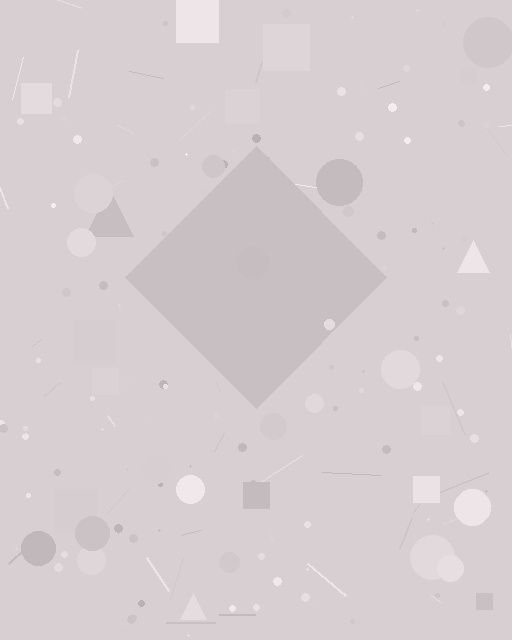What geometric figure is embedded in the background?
A diamond is embedded in the background.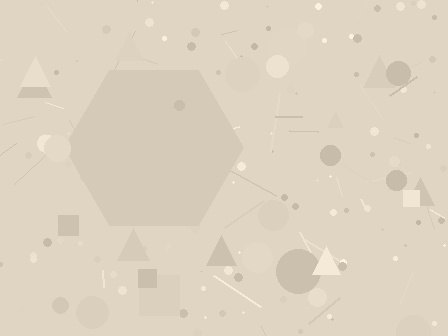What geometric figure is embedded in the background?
A hexagon is embedded in the background.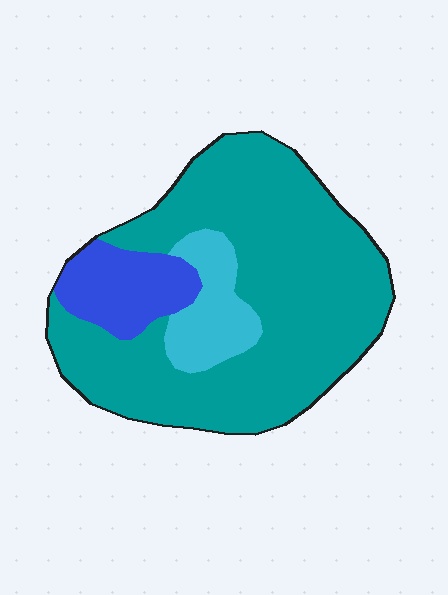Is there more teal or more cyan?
Teal.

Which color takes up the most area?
Teal, at roughly 75%.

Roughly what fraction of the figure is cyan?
Cyan covers about 10% of the figure.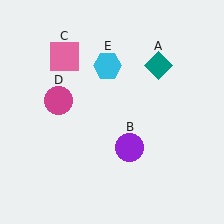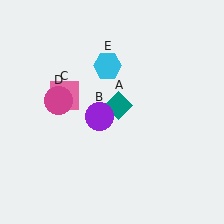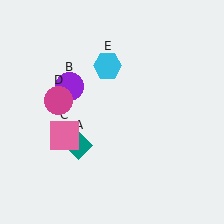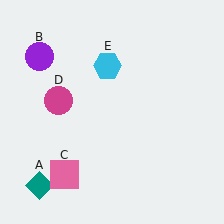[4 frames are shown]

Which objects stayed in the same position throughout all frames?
Magenta circle (object D) and cyan hexagon (object E) remained stationary.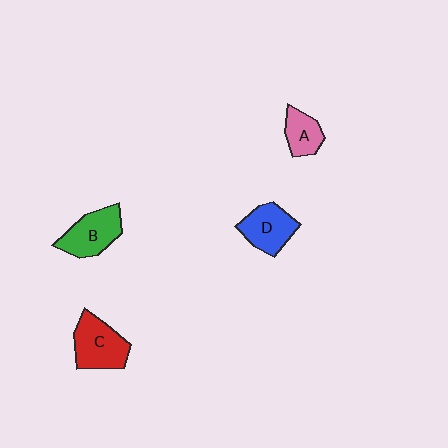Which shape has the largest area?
Shape C (red).